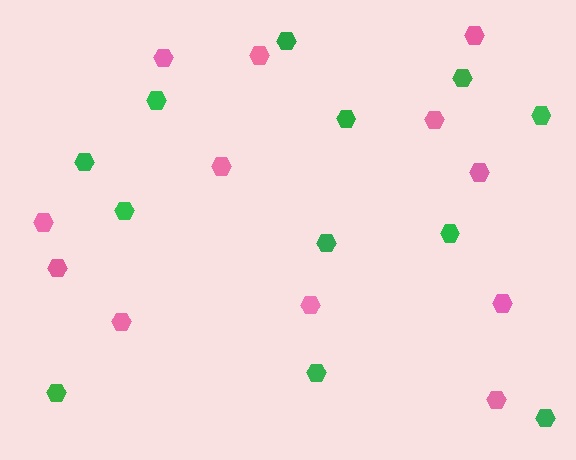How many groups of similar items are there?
There are 2 groups: one group of pink hexagons (12) and one group of green hexagons (12).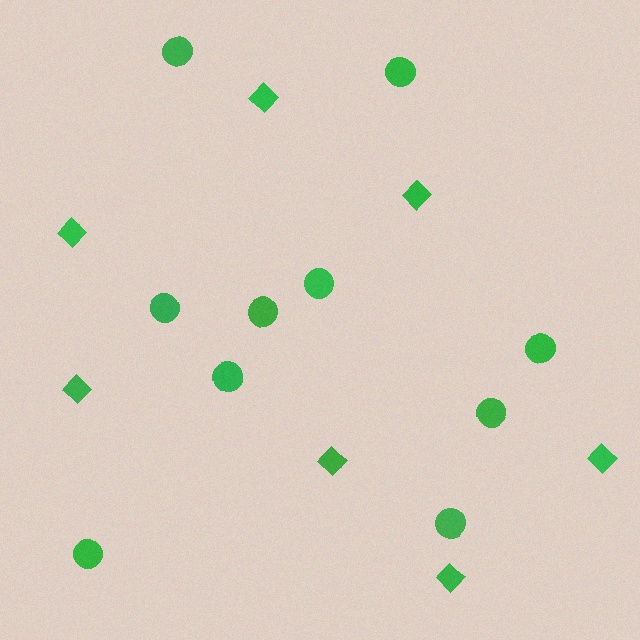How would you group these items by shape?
There are 2 groups: one group of diamonds (7) and one group of circles (10).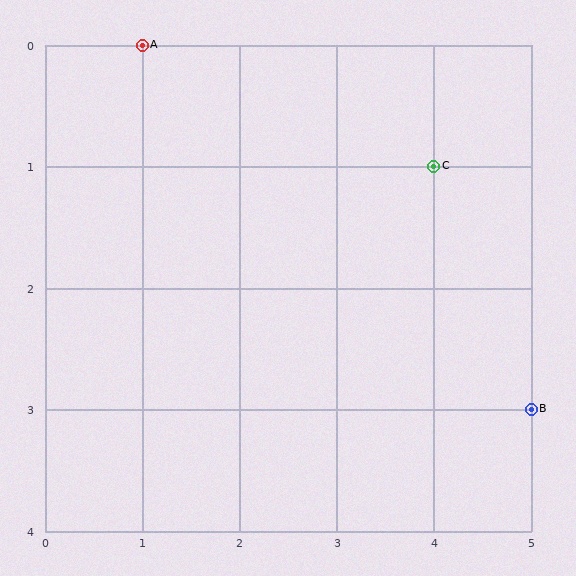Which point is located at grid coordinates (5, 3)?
Point B is at (5, 3).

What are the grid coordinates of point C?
Point C is at grid coordinates (4, 1).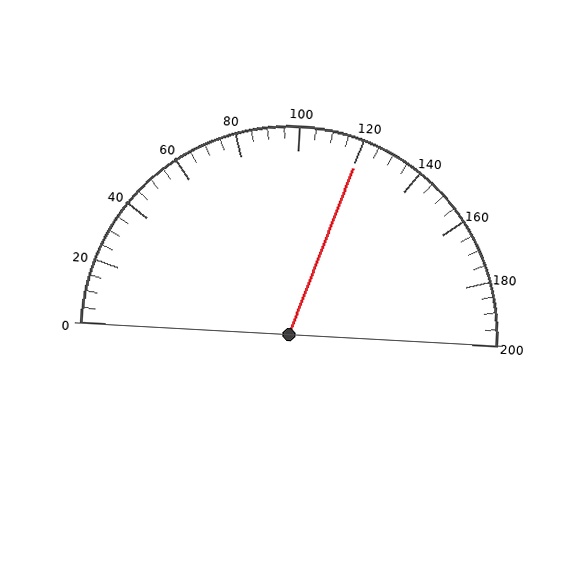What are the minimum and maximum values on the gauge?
The gauge ranges from 0 to 200.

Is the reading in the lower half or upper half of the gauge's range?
The reading is in the upper half of the range (0 to 200).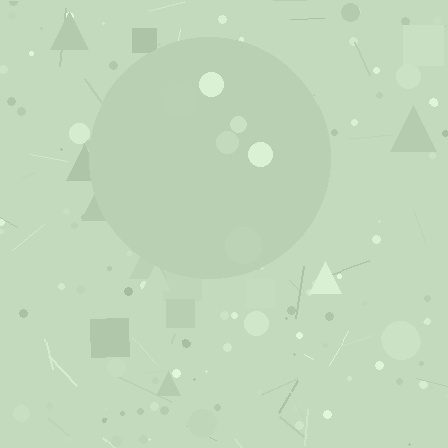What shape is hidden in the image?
A circle is hidden in the image.